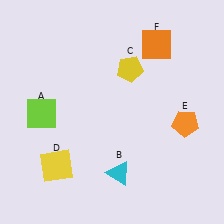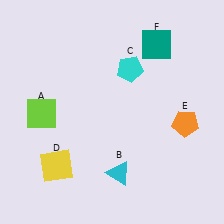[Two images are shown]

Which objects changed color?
C changed from yellow to cyan. F changed from orange to teal.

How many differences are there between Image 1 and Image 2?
There are 2 differences between the two images.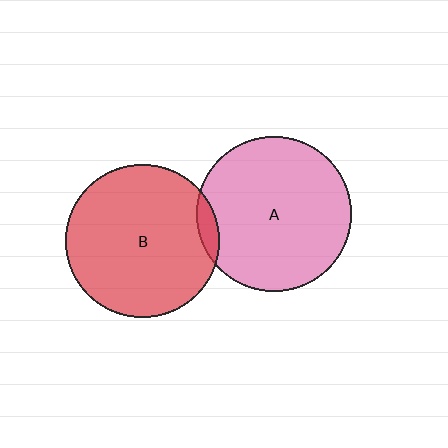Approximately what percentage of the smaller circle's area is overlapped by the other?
Approximately 5%.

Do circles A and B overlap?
Yes.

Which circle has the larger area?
Circle A (pink).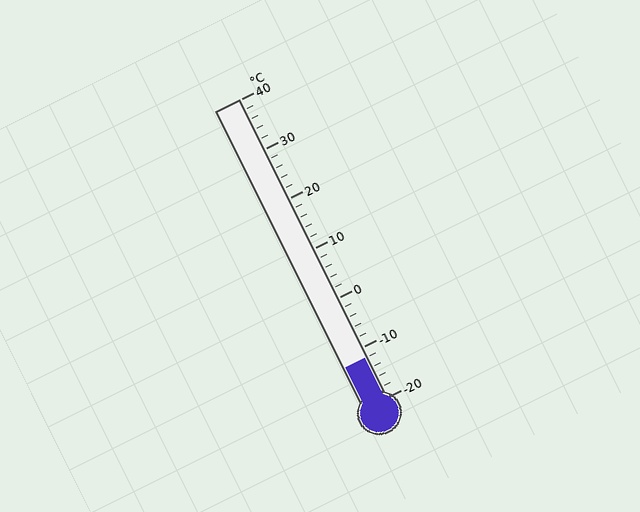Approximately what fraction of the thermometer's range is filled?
The thermometer is filled to approximately 15% of its range.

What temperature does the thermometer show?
The thermometer shows approximately -12°C.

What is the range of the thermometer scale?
The thermometer scale ranges from -20°C to 40°C.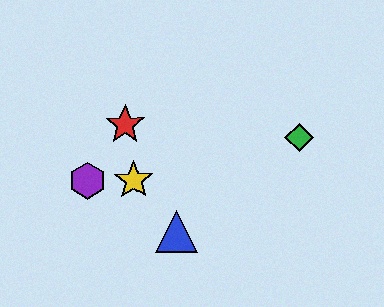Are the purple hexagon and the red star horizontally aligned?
No, the purple hexagon is at y≈181 and the red star is at y≈124.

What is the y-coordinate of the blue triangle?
The blue triangle is at y≈232.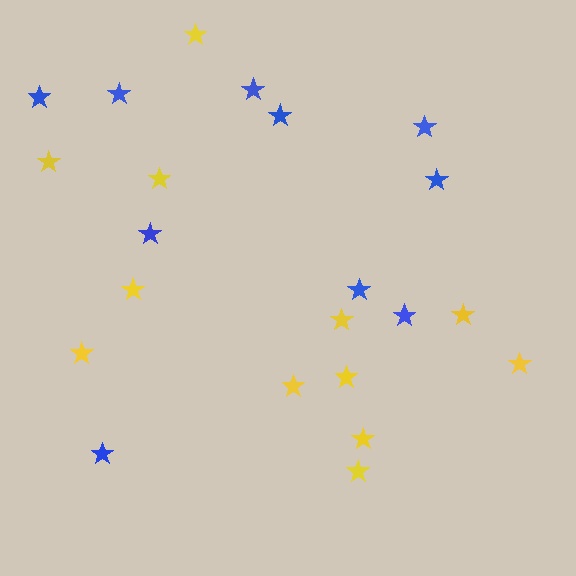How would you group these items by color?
There are 2 groups: one group of blue stars (10) and one group of yellow stars (12).